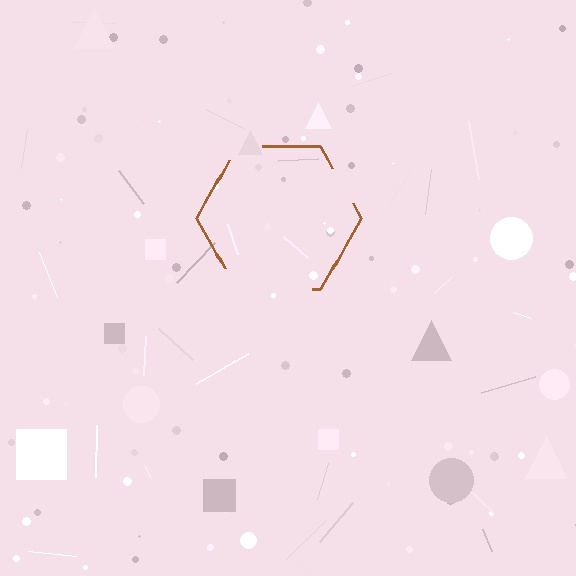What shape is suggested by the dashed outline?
The dashed outline suggests a hexagon.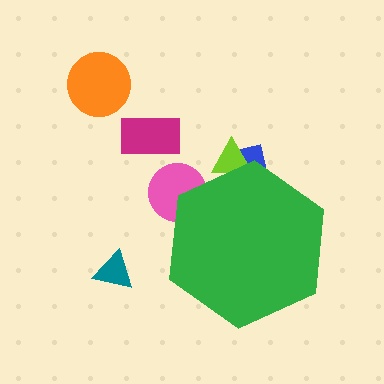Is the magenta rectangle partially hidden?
No, the magenta rectangle is fully visible.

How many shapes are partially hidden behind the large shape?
3 shapes are partially hidden.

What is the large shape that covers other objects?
A green hexagon.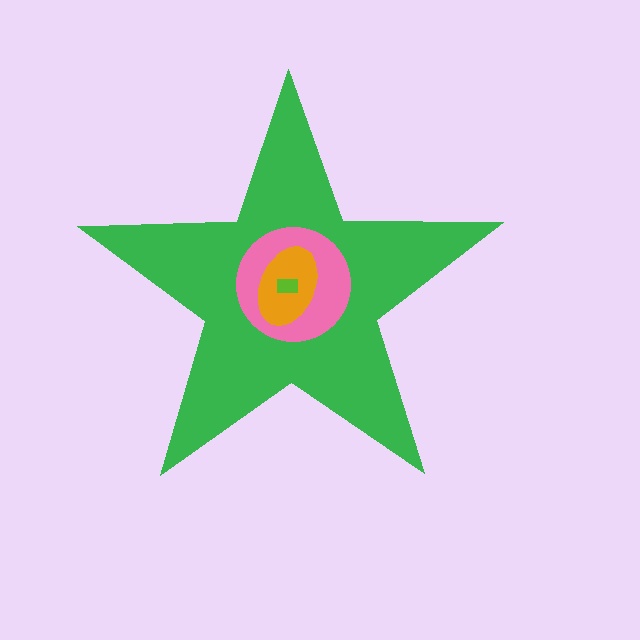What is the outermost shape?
The green star.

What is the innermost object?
The lime rectangle.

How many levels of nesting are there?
4.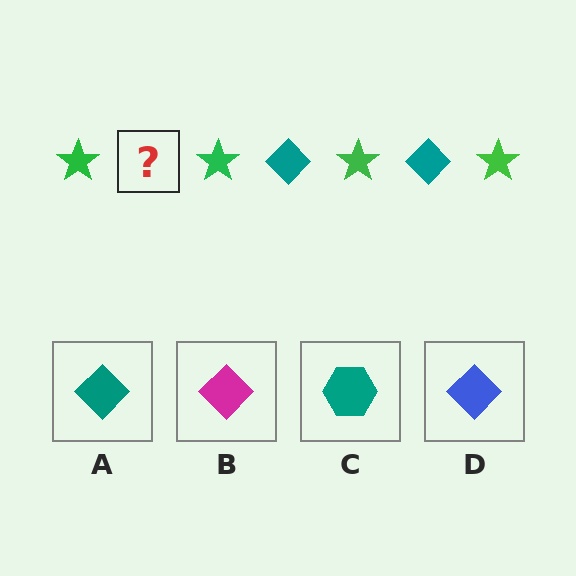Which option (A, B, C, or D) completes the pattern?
A.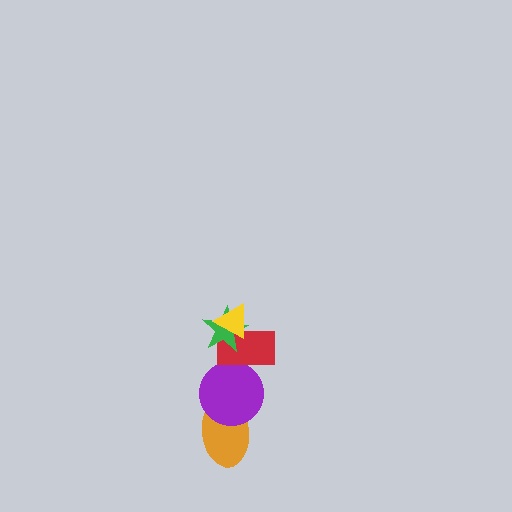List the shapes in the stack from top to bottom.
From top to bottom: the yellow triangle, the green star, the red rectangle, the purple circle, the orange ellipse.